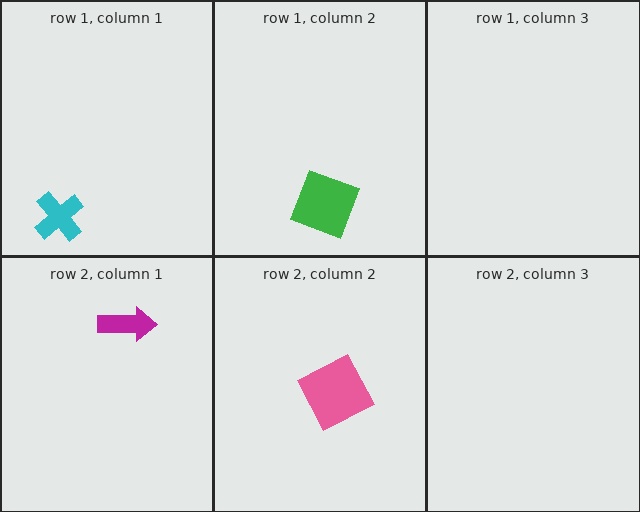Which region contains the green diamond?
The row 1, column 2 region.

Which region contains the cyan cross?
The row 1, column 1 region.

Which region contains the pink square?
The row 2, column 2 region.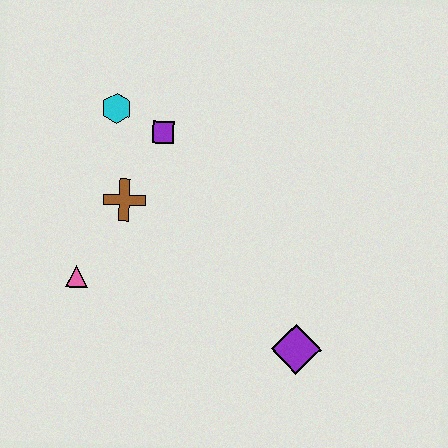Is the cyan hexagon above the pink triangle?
Yes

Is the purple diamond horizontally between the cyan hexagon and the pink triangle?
No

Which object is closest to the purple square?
The cyan hexagon is closest to the purple square.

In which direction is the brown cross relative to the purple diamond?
The brown cross is to the left of the purple diamond.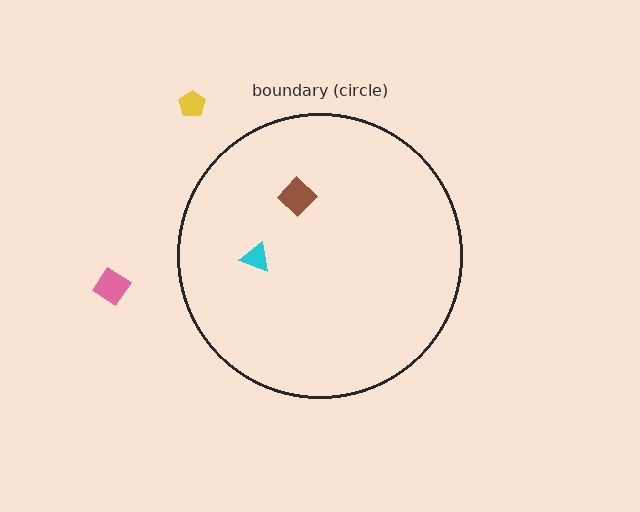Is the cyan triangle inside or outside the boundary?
Inside.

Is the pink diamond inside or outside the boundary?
Outside.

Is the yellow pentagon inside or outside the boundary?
Outside.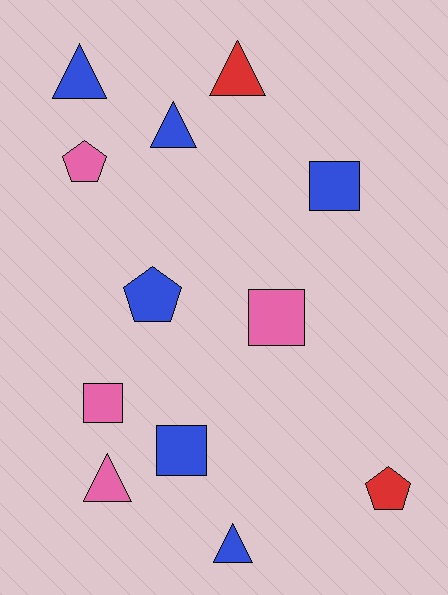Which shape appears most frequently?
Triangle, with 5 objects.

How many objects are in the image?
There are 12 objects.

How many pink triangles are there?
There is 1 pink triangle.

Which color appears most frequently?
Blue, with 6 objects.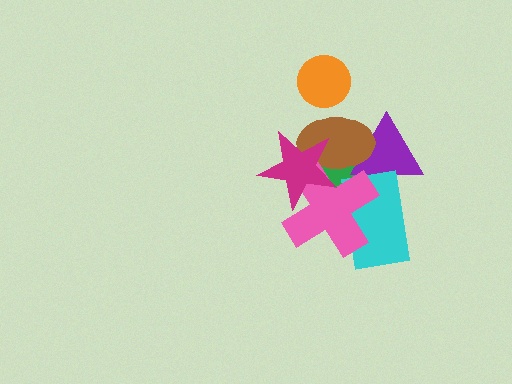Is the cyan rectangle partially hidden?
Yes, it is partially covered by another shape.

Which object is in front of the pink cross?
The magenta star is in front of the pink cross.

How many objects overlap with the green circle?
5 objects overlap with the green circle.